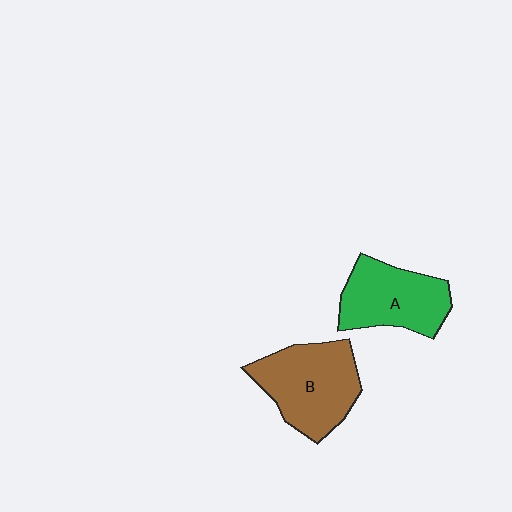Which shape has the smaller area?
Shape A (green).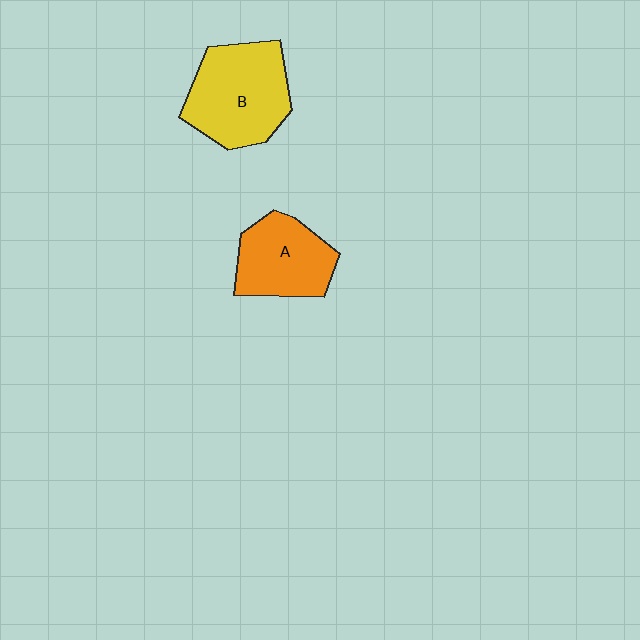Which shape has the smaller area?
Shape A (orange).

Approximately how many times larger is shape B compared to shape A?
Approximately 1.3 times.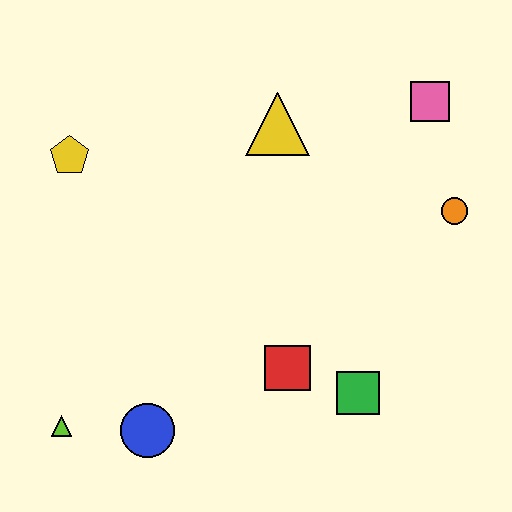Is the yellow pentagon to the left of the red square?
Yes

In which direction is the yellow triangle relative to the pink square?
The yellow triangle is to the left of the pink square.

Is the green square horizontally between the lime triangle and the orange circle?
Yes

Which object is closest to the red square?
The green square is closest to the red square.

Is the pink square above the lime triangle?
Yes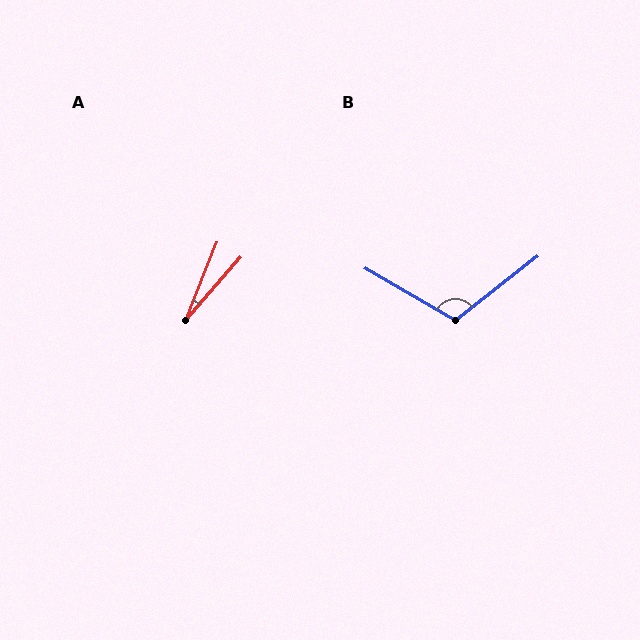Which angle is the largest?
B, at approximately 112 degrees.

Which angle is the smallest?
A, at approximately 19 degrees.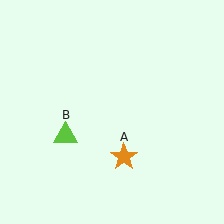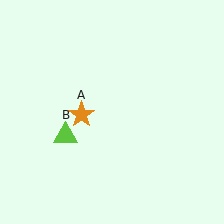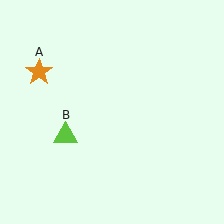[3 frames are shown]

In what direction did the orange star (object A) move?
The orange star (object A) moved up and to the left.